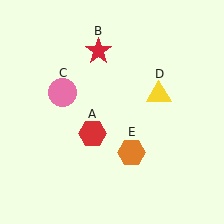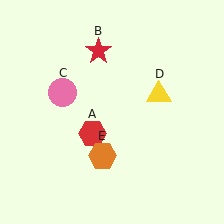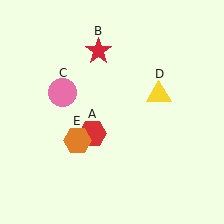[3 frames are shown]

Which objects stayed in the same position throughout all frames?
Red hexagon (object A) and red star (object B) and pink circle (object C) and yellow triangle (object D) remained stationary.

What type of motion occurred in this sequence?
The orange hexagon (object E) rotated clockwise around the center of the scene.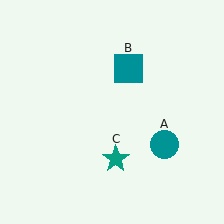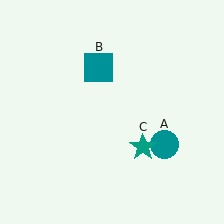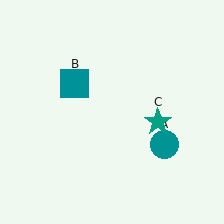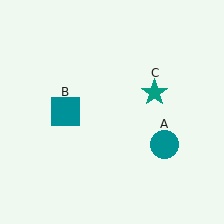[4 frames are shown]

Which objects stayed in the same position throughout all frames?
Teal circle (object A) remained stationary.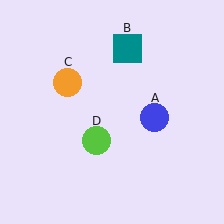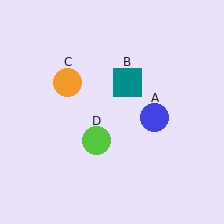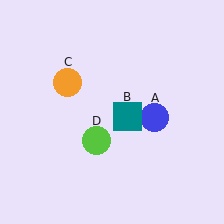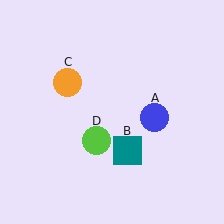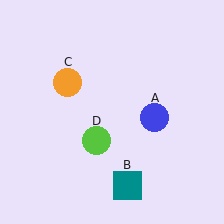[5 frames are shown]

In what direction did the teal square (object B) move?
The teal square (object B) moved down.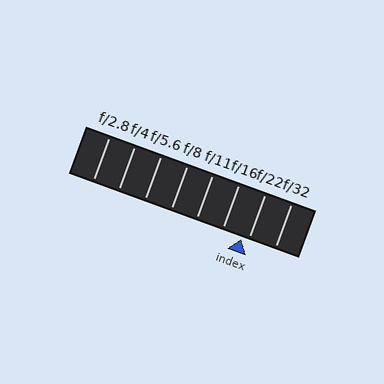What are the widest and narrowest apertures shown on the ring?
The widest aperture shown is f/2.8 and the narrowest is f/32.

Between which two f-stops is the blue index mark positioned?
The index mark is between f/16 and f/22.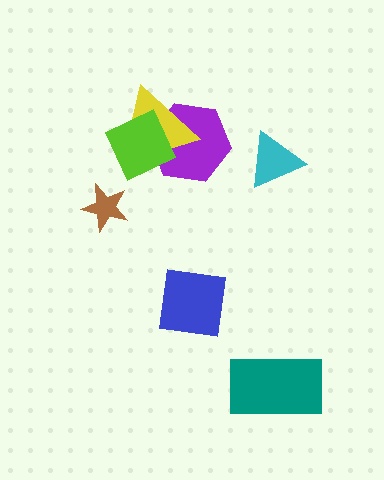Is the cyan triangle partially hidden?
No, no other shape covers it.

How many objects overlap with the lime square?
2 objects overlap with the lime square.